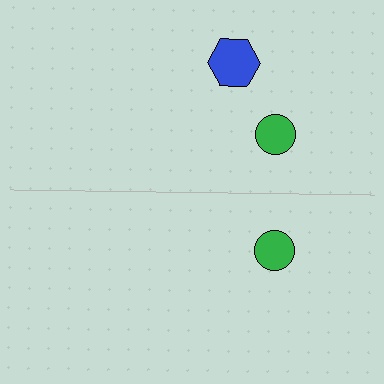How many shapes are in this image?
There are 3 shapes in this image.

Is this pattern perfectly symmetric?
No, the pattern is not perfectly symmetric. A blue hexagon is missing from the bottom side.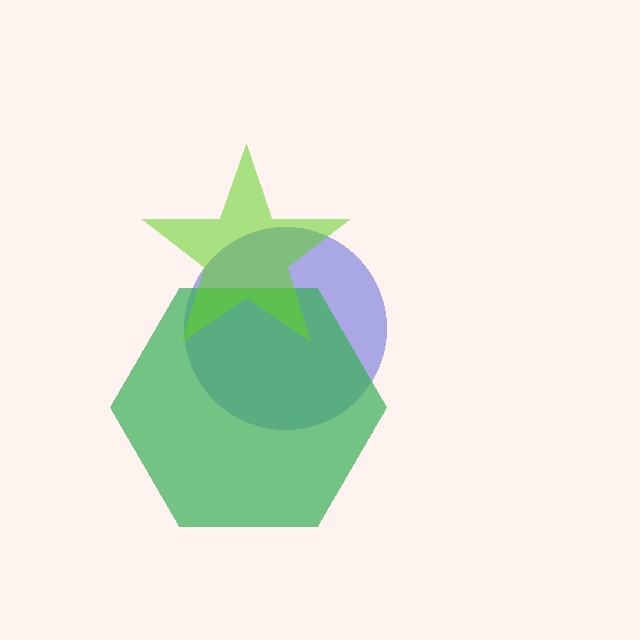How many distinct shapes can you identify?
There are 3 distinct shapes: a blue circle, a green hexagon, a lime star.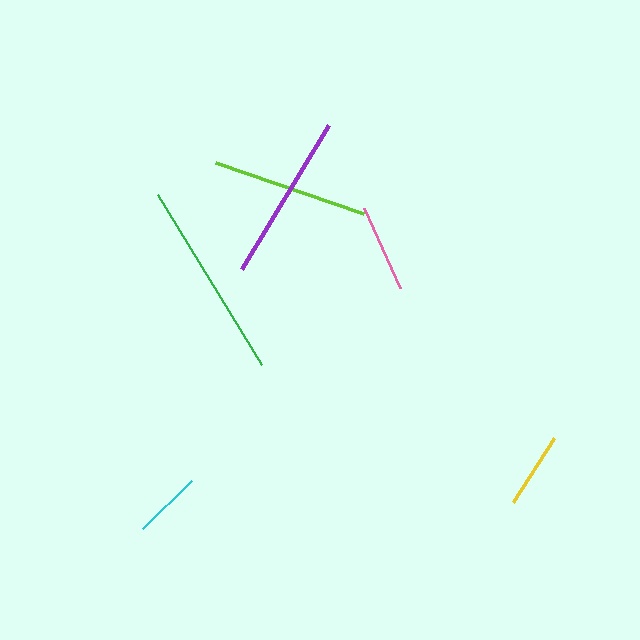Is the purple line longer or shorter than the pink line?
The purple line is longer than the pink line.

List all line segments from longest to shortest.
From longest to shortest: green, purple, lime, pink, yellow, cyan.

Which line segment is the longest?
The green line is the longest at approximately 199 pixels.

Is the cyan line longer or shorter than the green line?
The green line is longer than the cyan line.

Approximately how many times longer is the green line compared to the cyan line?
The green line is approximately 2.9 times the length of the cyan line.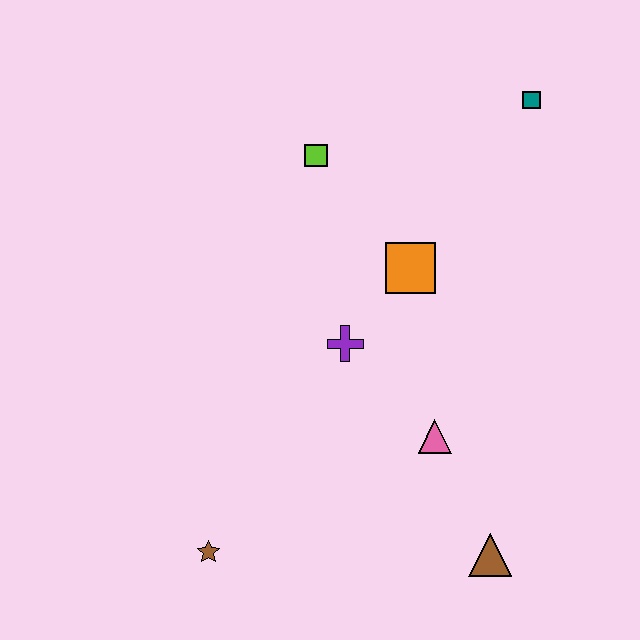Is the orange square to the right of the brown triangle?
No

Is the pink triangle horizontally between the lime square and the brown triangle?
Yes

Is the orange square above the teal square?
No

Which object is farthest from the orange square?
The brown star is farthest from the orange square.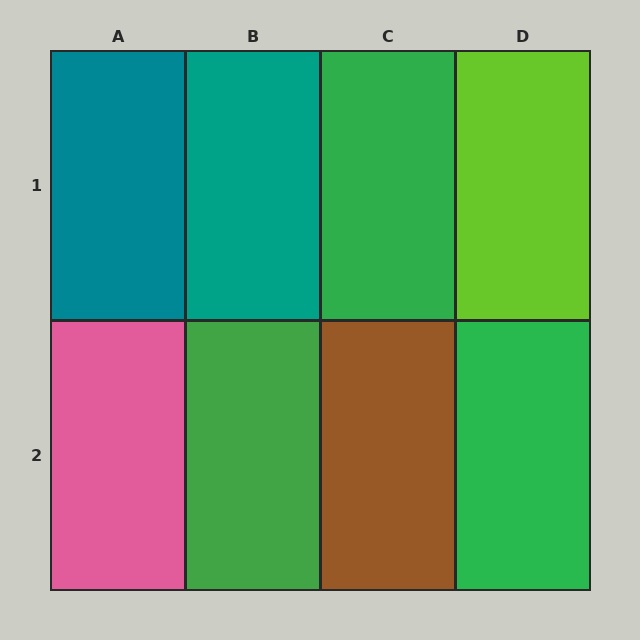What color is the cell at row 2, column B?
Green.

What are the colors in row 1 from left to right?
Teal, teal, green, lime.